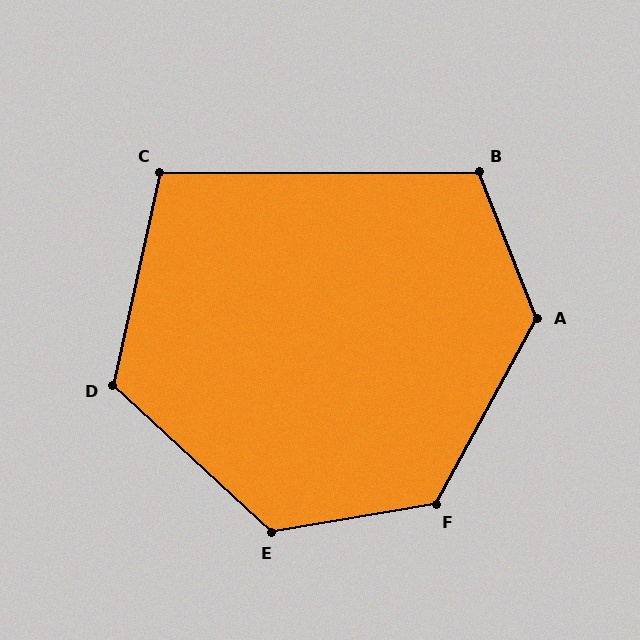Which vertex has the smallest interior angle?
C, at approximately 103 degrees.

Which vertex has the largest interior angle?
A, at approximately 130 degrees.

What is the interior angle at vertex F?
Approximately 128 degrees (obtuse).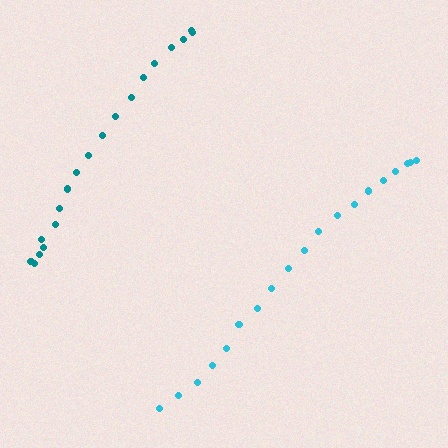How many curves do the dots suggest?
There are 2 distinct paths.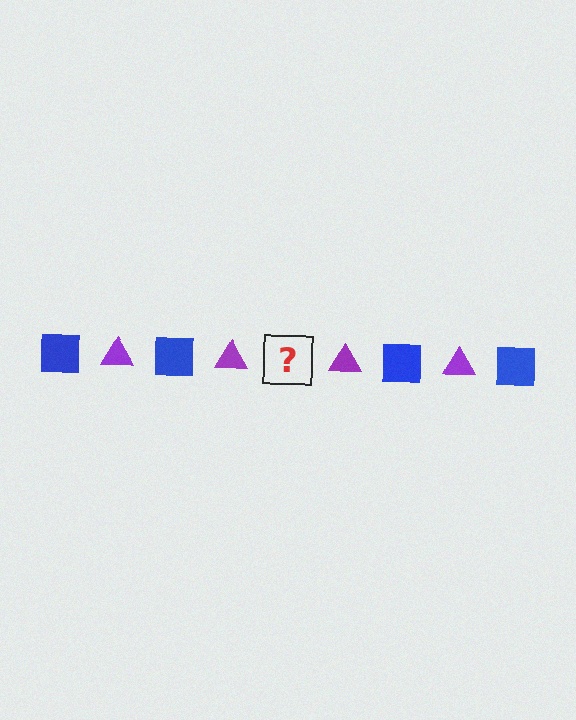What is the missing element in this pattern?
The missing element is a blue square.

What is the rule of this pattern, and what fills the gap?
The rule is that the pattern alternates between blue square and purple triangle. The gap should be filled with a blue square.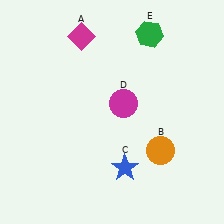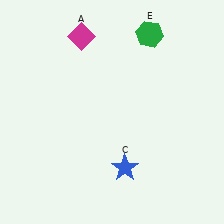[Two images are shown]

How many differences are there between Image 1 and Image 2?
There are 2 differences between the two images.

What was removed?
The magenta circle (D), the orange circle (B) were removed in Image 2.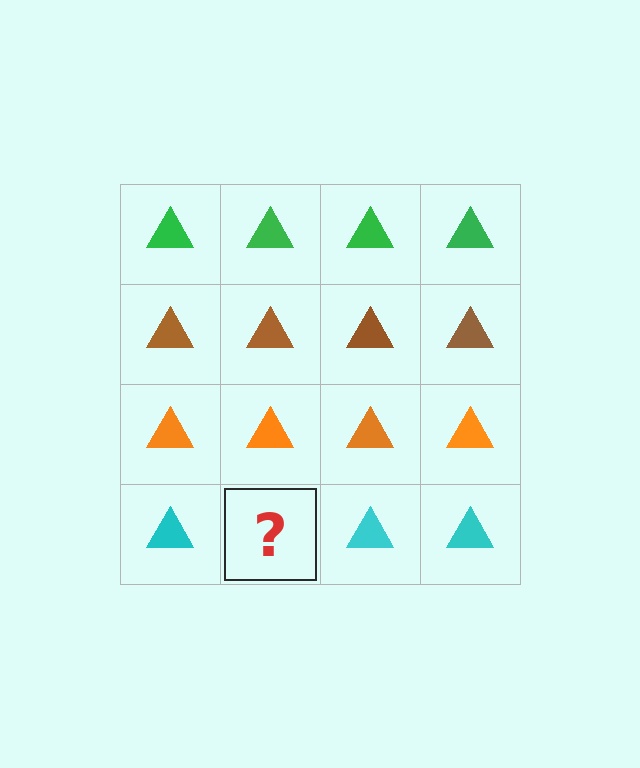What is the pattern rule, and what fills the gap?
The rule is that each row has a consistent color. The gap should be filled with a cyan triangle.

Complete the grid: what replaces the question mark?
The question mark should be replaced with a cyan triangle.